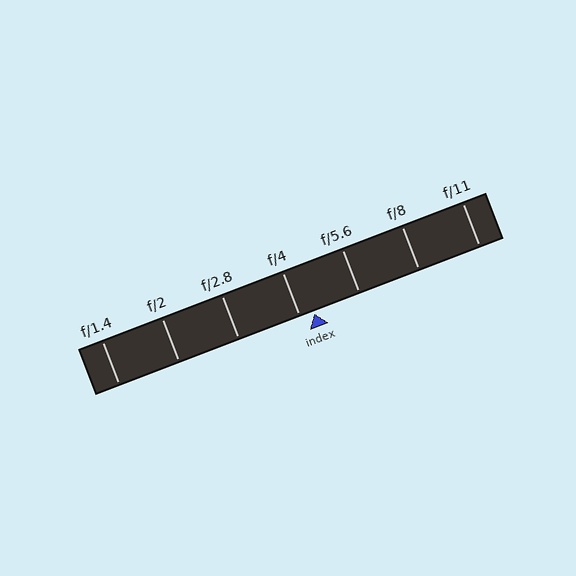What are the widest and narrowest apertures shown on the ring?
The widest aperture shown is f/1.4 and the narrowest is f/11.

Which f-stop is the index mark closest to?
The index mark is closest to f/4.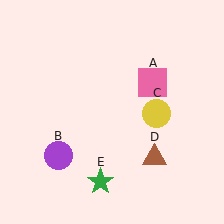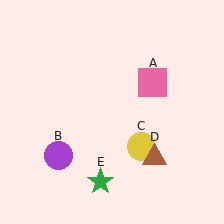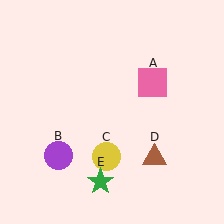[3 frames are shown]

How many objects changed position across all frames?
1 object changed position: yellow circle (object C).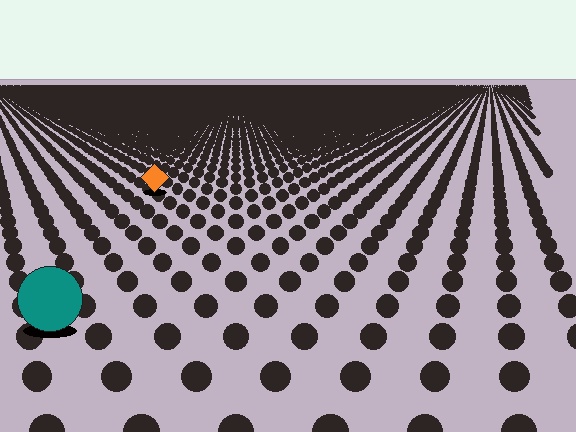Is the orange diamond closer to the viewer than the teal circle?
No. The teal circle is closer — you can tell from the texture gradient: the ground texture is coarser near it.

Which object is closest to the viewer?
The teal circle is closest. The texture marks near it are larger and more spread out.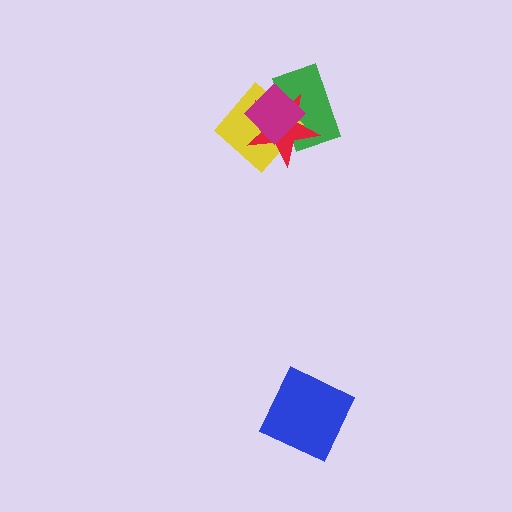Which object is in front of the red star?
The magenta diamond is in front of the red star.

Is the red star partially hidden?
Yes, it is partially covered by another shape.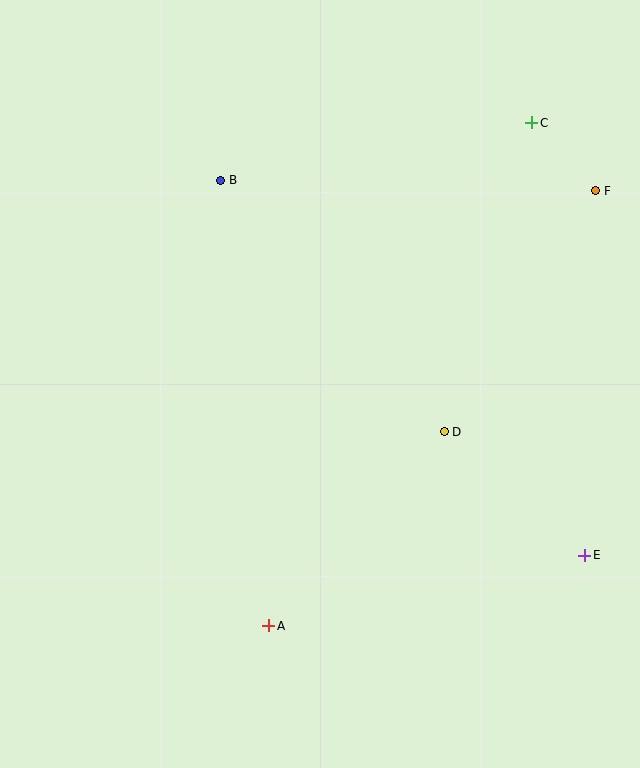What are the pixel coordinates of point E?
Point E is at (585, 555).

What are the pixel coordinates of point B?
Point B is at (221, 181).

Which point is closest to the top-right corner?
Point C is closest to the top-right corner.